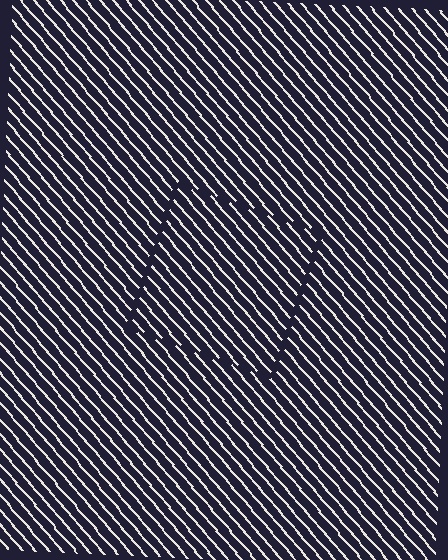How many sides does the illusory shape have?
4 sides — the line-ends trace a square.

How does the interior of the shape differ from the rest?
The interior of the shape contains the same grating, shifted by half a period — the contour is defined by the phase discontinuity where line-ends from the inner and outer gratings abut.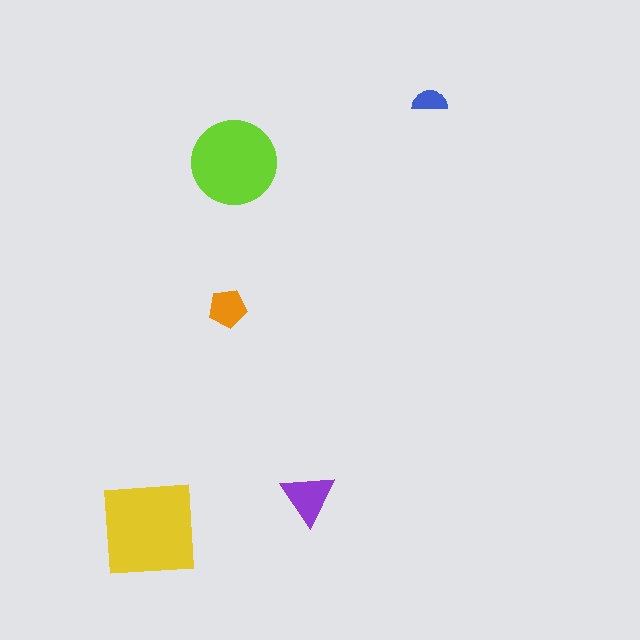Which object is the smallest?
The blue semicircle.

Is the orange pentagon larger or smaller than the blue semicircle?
Larger.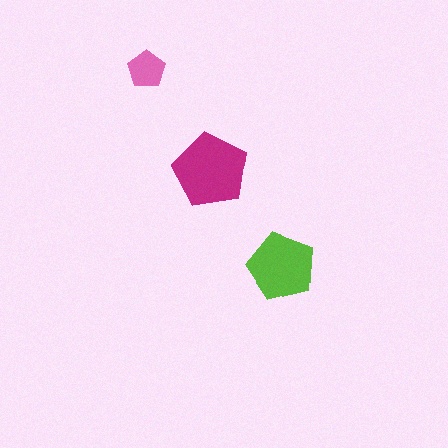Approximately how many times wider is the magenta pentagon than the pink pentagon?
About 2 times wider.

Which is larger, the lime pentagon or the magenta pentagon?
The magenta one.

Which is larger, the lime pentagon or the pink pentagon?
The lime one.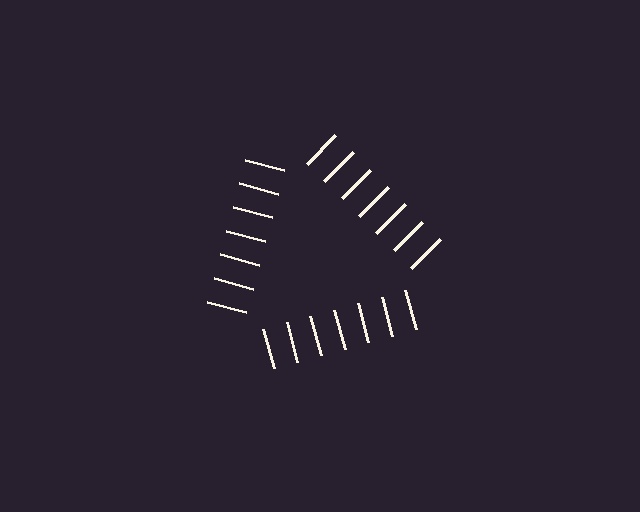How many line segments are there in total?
21 — 7 along each of the 3 edges.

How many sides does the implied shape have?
3 sides — the line-ends trace a triangle.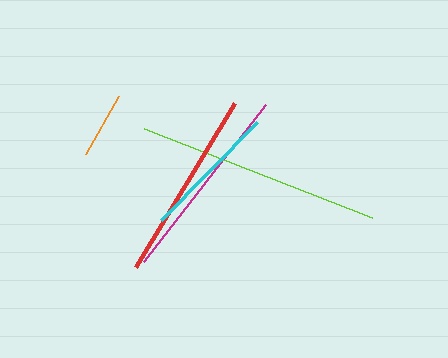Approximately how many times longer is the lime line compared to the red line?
The lime line is approximately 1.3 times the length of the red line.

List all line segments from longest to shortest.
From longest to shortest: lime, magenta, red, cyan, orange.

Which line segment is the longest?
The lime line is the longest at approximately 245 pixels.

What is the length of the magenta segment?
The magenta segment is approximately 198 pixels long.